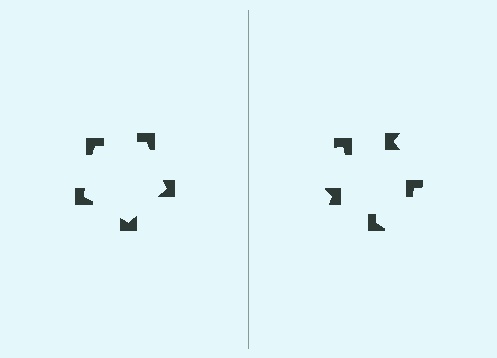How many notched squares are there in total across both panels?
10 — 5 on each side.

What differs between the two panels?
The notched squares are positioned identically on both sides; only the wedge orientations differ. On the left they align to a pentagon; on the right they are misaligned.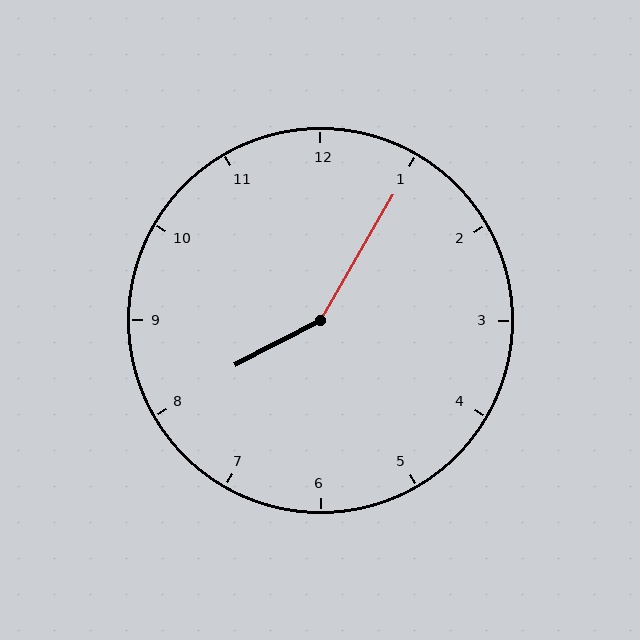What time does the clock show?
8:05.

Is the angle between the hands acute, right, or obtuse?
It is obtuse.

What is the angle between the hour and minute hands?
Approximately 148 degrees.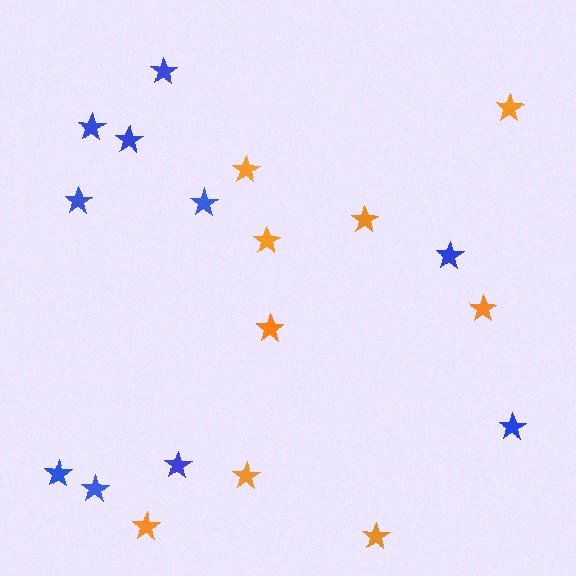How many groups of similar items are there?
There are 2 groups: one group of blue stars (10) and one group of orange stars (9).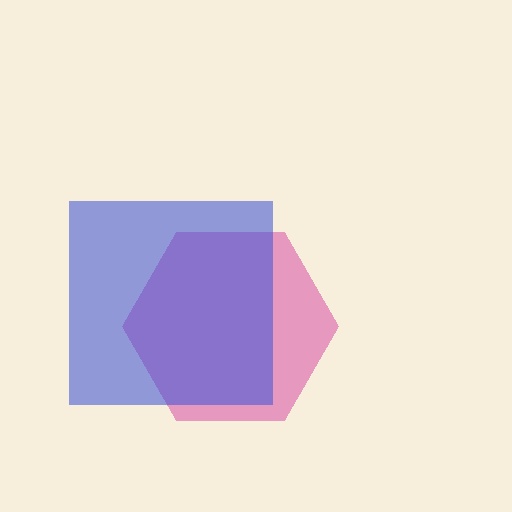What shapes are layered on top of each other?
The layered shapes are: a pink hexagon, a blue square.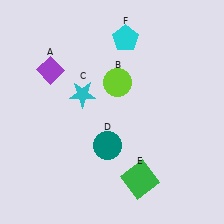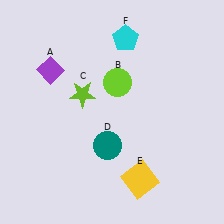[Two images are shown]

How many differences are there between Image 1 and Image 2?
There are 2 differences between the two images.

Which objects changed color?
C changed from cyan to lime. E changed from green to yellow.